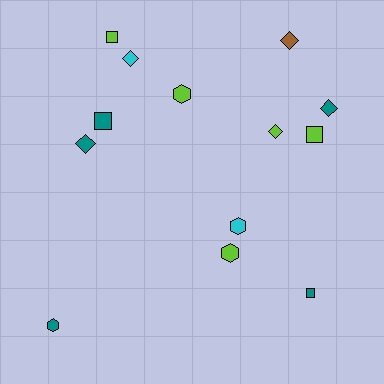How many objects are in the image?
There are 13 objects.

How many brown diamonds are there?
There is 1 brown diamond.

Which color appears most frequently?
Teal, with 5 objects.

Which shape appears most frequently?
Diamond, with 5 objects.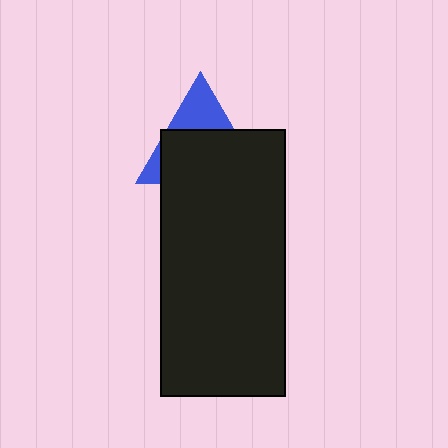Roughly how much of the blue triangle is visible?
A small part of it is visible (roughly 34%).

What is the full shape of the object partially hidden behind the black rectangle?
The partially hidden object is a blue triangle.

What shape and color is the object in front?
The object in front is a black rectangle.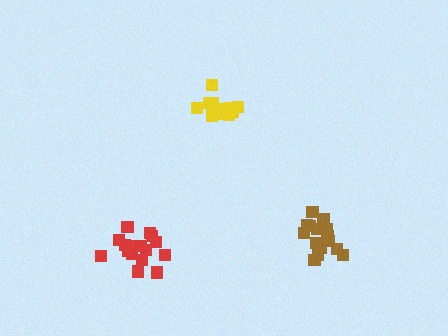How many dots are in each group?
Group 1: 13 dots, Group 2: 17 dots, Group 3: 15 dots (45 total).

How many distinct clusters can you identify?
There are 3 distinct clusters.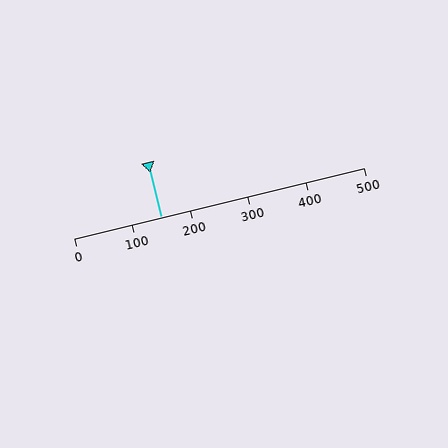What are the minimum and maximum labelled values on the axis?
The axis runs from 0 to 500.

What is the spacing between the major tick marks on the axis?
The major ticks are spaced 100 apart.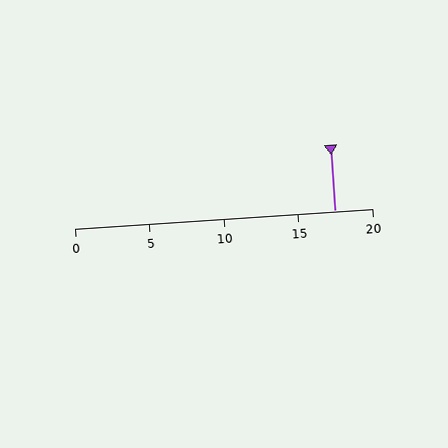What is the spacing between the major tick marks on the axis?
The major ticks are spaced 5 apart.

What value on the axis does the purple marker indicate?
The marker indicates approximately 17.5.